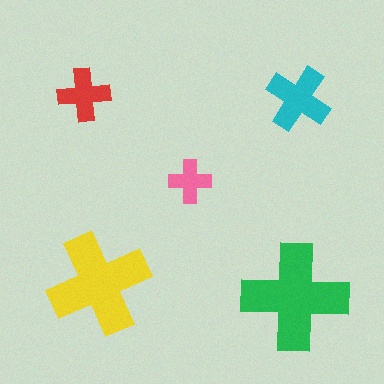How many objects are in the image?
There are 5 objects in the image.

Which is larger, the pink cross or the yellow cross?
The yellow one.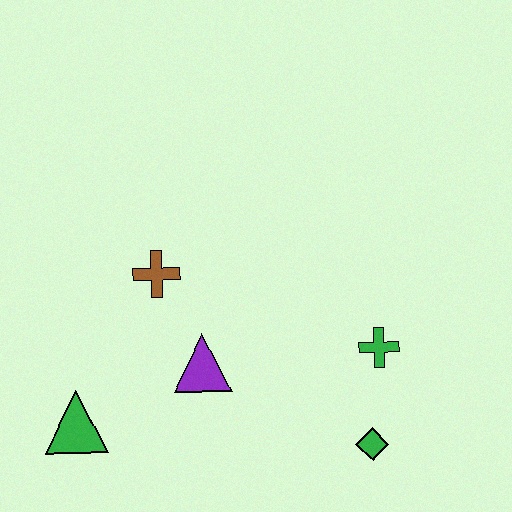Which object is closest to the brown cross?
The purple triangle is closest to the brown cross.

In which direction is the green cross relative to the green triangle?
The green cross is to the right of the green triangle.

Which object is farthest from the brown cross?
The green diamond is farthest from the brown cross.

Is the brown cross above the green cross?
Yes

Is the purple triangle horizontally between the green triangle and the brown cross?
No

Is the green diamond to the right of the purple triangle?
Yes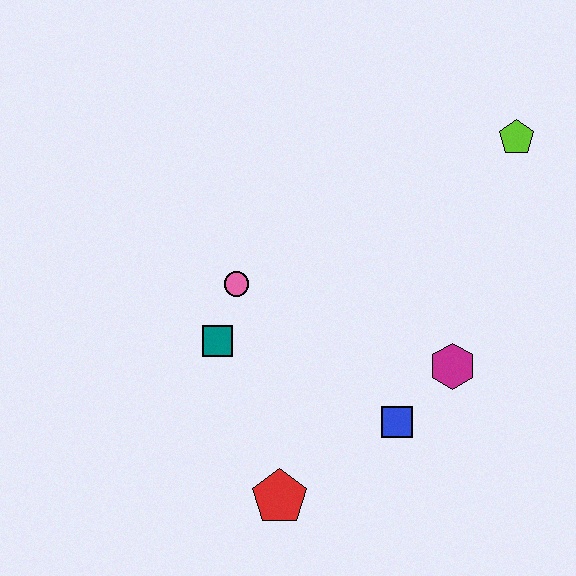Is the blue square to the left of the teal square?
No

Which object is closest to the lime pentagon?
The magenta hexagon is closest to the lime pentagon.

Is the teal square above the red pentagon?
Yes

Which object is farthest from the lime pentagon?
The red pentagon is farthest from the lime pentagon.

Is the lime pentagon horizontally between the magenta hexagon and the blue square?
No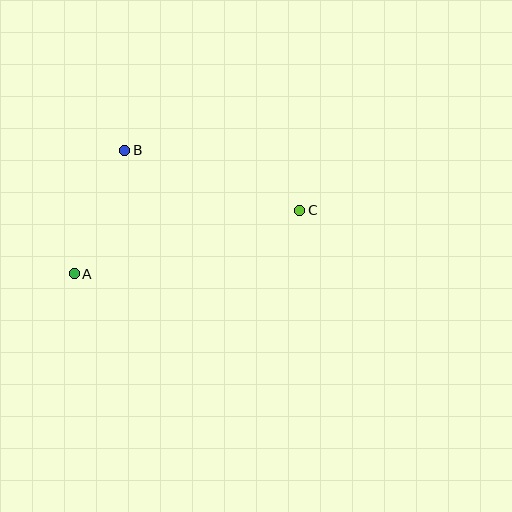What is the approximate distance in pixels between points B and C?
The distance between B and C is approximately 185 pixels.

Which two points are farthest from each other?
Points A and C are farthest from each other.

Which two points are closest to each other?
Points A and B are closest to each other.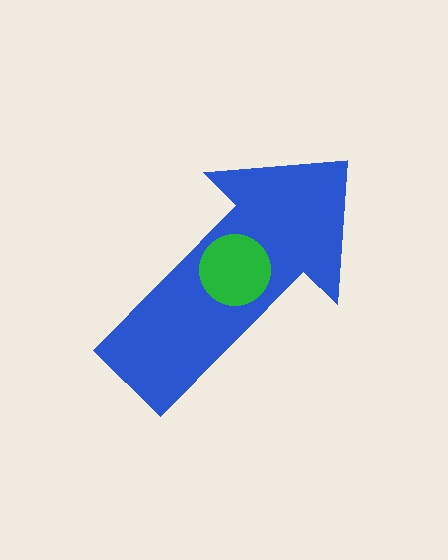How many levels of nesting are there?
2.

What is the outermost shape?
The blue arrow.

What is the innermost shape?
The green circle.